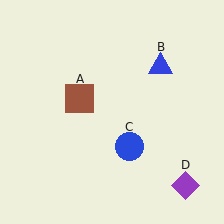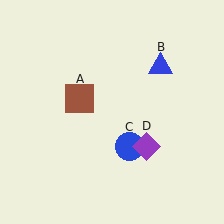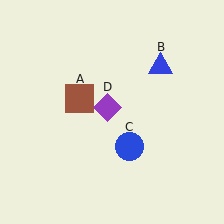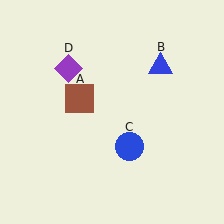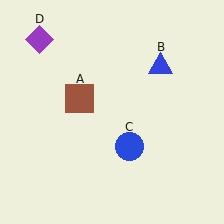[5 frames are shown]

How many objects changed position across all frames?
1 object changed position: purple diamond (object D).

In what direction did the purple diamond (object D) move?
The purple diamond (object D) moved up and to the left.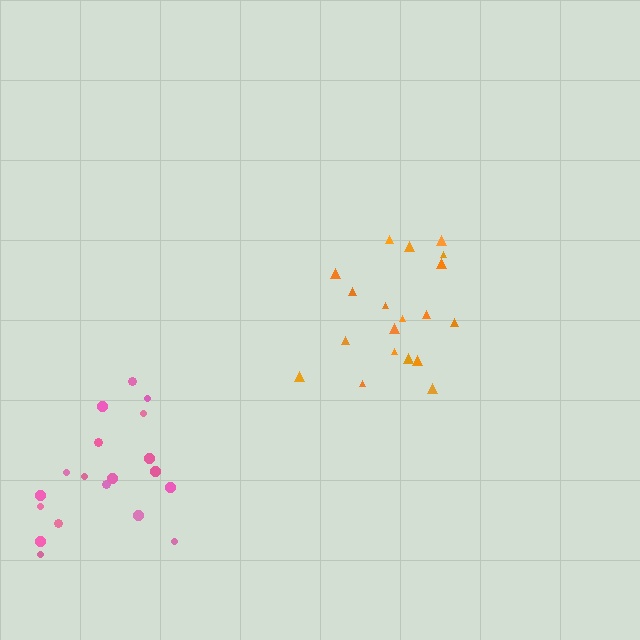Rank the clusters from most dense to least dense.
pink, orange.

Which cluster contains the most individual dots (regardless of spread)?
Pink (19).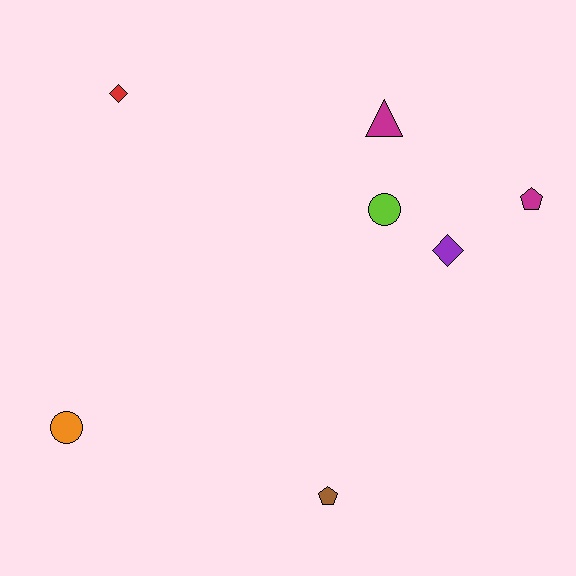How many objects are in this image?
There are 7 objects.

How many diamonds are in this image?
There are 2 diamonds.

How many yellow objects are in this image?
There are no yellow objects.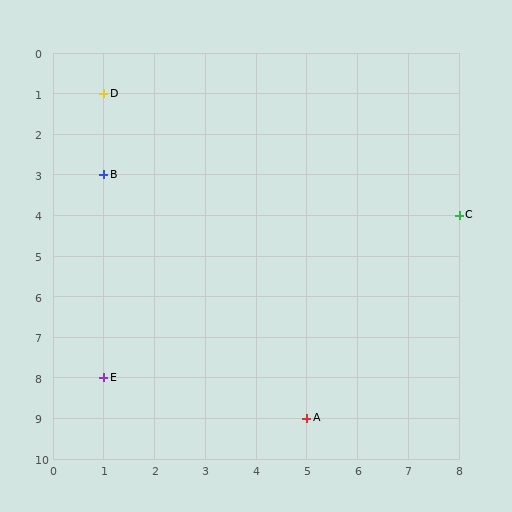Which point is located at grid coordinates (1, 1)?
Point D is at (1, 1).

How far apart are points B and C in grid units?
Points B and C are 7 columns and 1 row apart (about 7.1 grid units diagonally).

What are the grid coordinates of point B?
Point B is at grid coordinates (1, 3).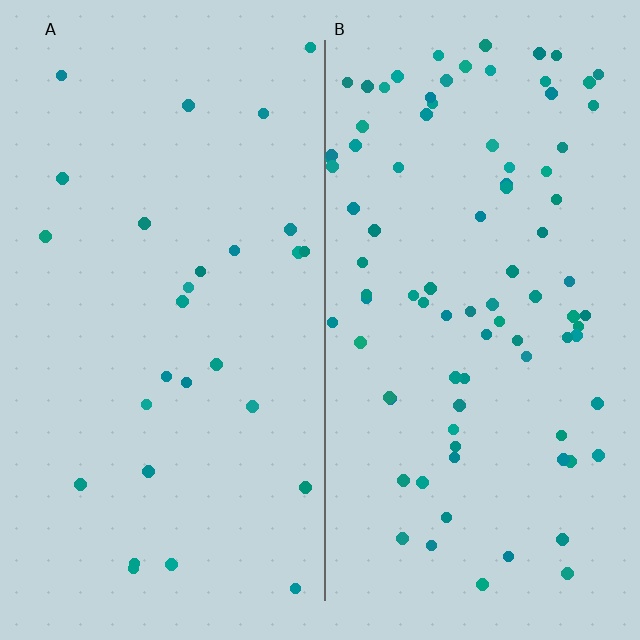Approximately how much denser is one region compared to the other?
Approximately 3.2× — region B over region A.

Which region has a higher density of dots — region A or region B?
B (the right).